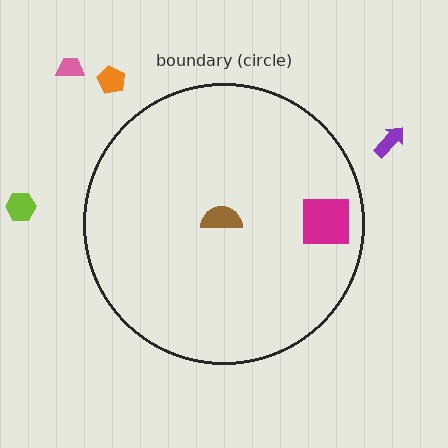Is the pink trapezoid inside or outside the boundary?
Outside.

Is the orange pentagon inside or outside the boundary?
Outside.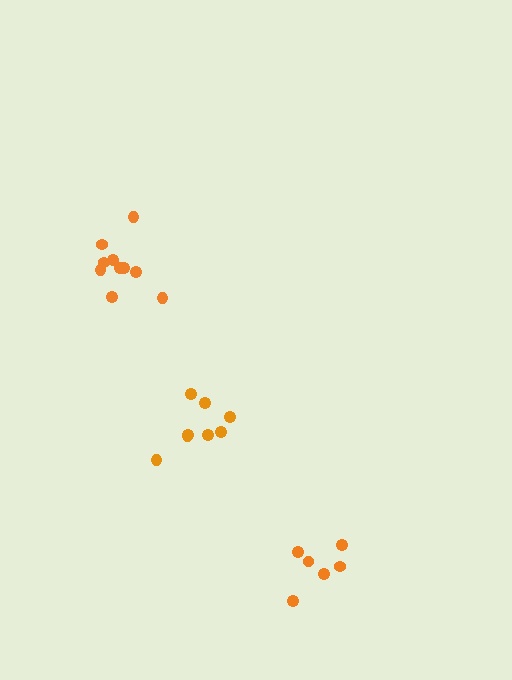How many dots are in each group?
Group 1: 8 dots, Group 2: 10 dots, Group 3: 6 dots (24 total).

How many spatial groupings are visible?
There are 3 spatial groupings.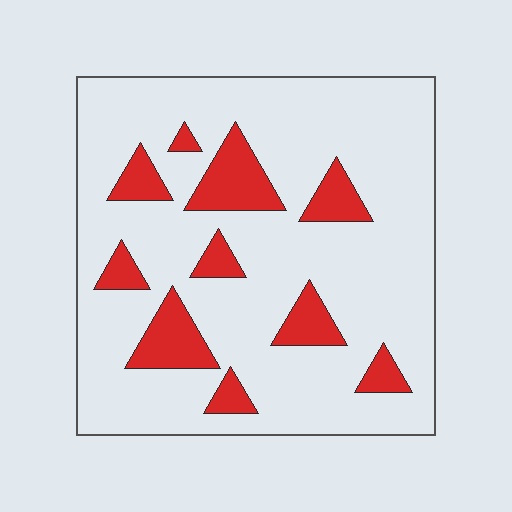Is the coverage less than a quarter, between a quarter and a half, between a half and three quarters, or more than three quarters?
Less than a quarter.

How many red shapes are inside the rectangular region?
10.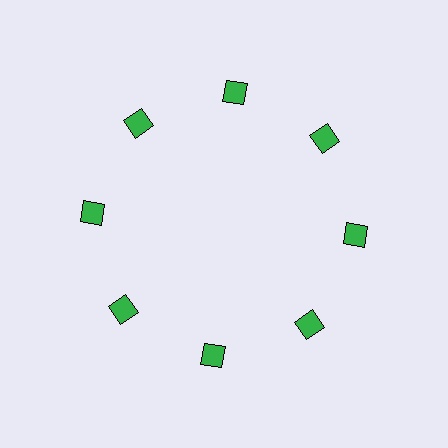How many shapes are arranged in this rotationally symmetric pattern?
There are 8 shapes, arranged in 8 groups of 1.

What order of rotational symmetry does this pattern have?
This pattern has 8-fold rotational symmetry.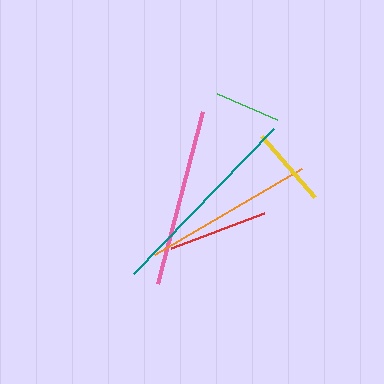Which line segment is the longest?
The teal line is the longest at approximately 202 pixels.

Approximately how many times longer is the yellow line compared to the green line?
The yellow line is approximately 1.2 times the length of the green line.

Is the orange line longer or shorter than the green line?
The orange line is longer than the green line.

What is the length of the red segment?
The red segment is approximately 100 pixels long.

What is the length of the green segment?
The green segment is approximately 65 pixels long.